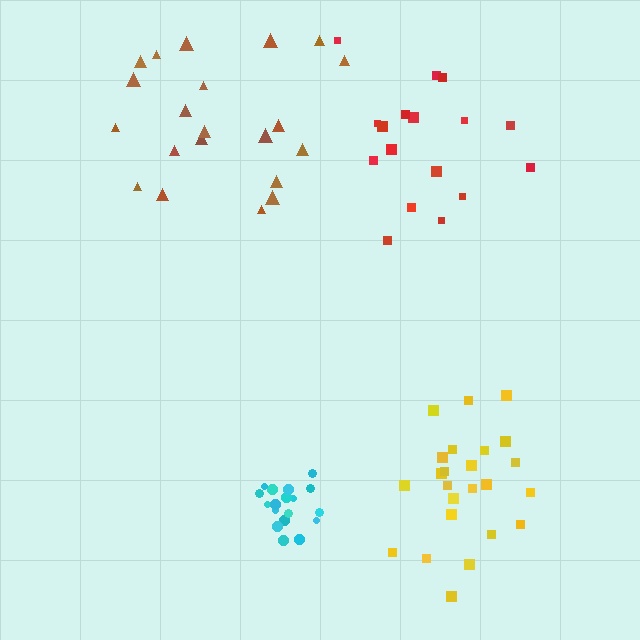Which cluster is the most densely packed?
Cyan.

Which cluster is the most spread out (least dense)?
Brown.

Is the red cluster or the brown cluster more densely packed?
Red.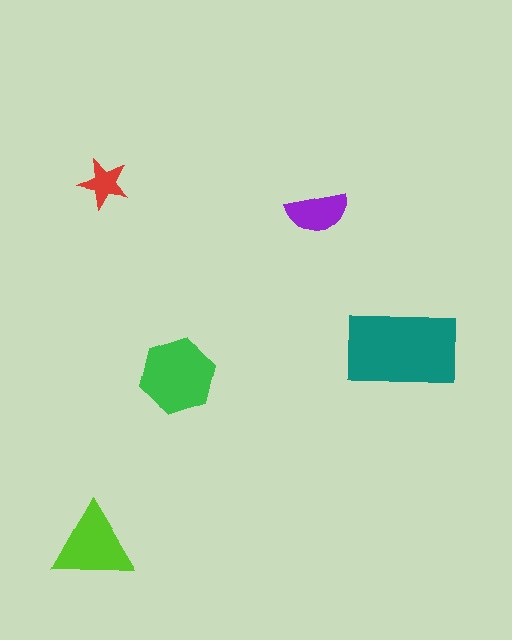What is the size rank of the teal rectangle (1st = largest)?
1st.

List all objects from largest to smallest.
The teal rectangle, the green hexagon, the lime triangle, the purple semicircle, the red star.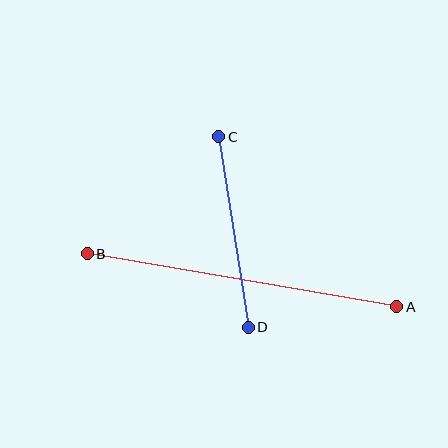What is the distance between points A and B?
The distance is approximately 314 pixels.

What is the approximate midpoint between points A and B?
The midpoint is at approximately (242, 280) pixels.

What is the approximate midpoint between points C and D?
The midpoint is at approximately (234, 232) pixels.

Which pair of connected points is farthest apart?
Points A and B are farthest apart.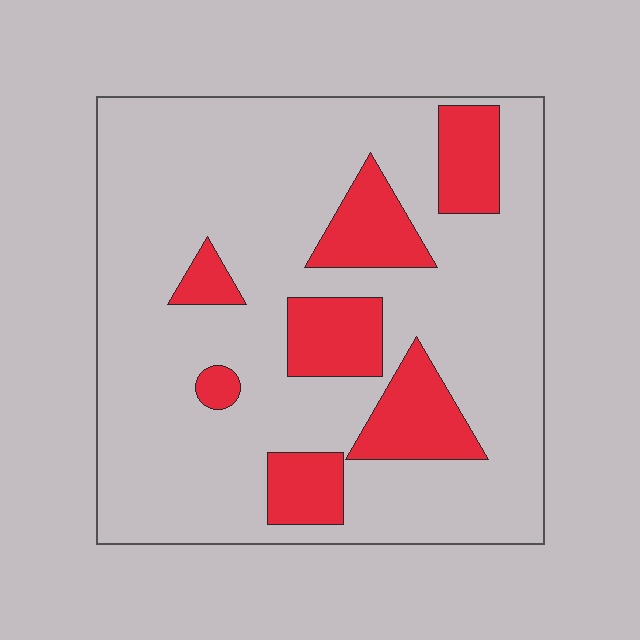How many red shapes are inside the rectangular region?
7.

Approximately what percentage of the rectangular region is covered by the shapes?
Approximately 20%.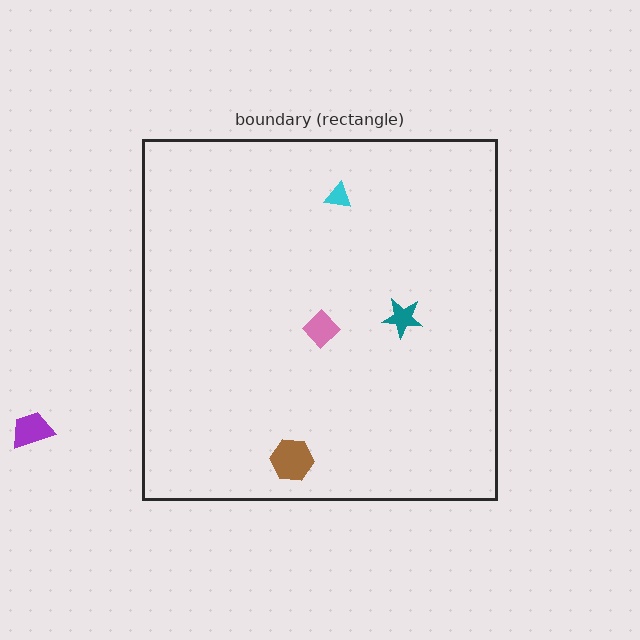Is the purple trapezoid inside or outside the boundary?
Outside.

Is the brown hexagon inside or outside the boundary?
Inside.